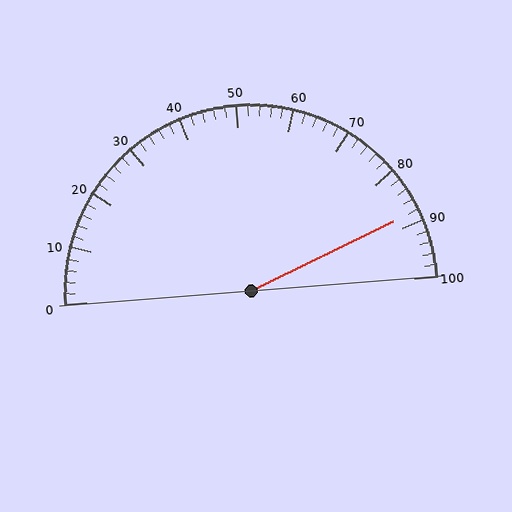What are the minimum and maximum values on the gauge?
The gauge ranges from 0 to 100.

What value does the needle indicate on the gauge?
The needle indicates approximately 88.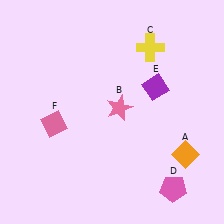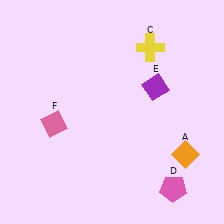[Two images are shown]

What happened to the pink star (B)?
The pink star (B) was removed in Image 2. It was in the top-right area of Image 1.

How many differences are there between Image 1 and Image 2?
There is 1 difference between the two images.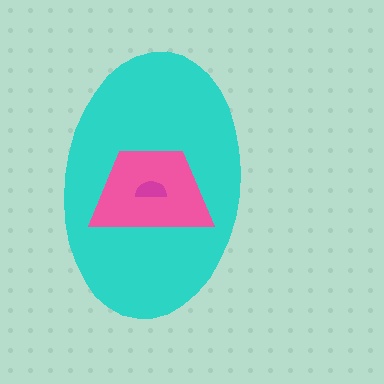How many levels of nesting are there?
3.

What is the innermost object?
The magenta semicircle.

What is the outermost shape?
The cyan ellipse.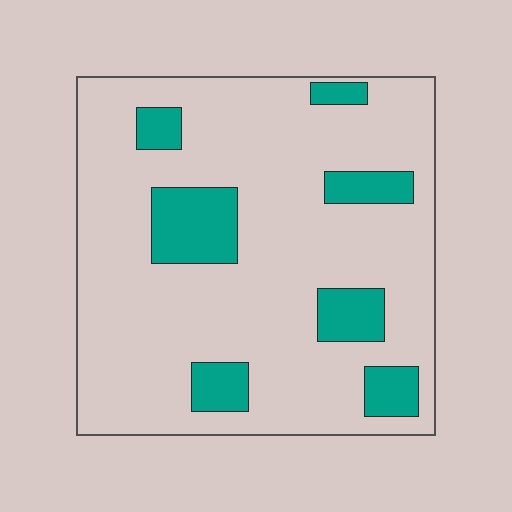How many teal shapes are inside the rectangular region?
7.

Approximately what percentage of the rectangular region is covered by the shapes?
Approximately 15%.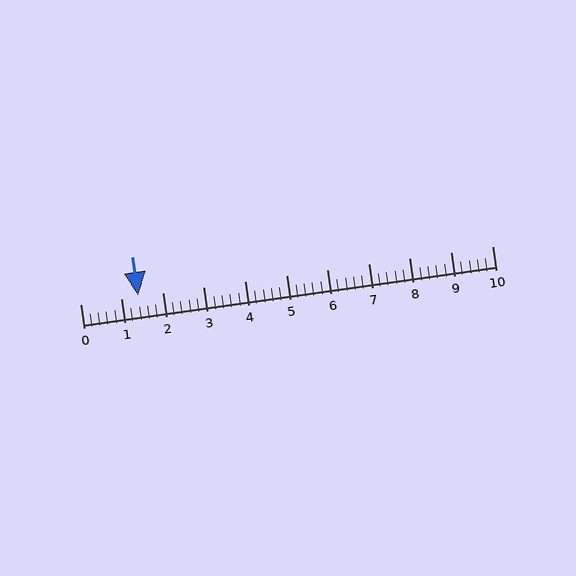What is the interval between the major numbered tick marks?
The major tick marks are spaced 1 units apart.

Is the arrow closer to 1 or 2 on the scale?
The arrow is closer to 1.